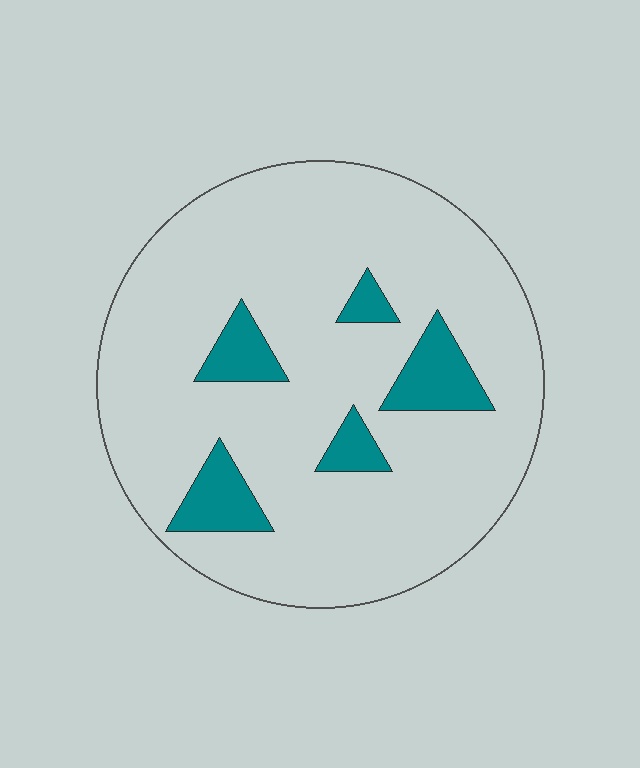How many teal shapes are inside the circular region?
5.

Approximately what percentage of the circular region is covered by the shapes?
Approximately 15%.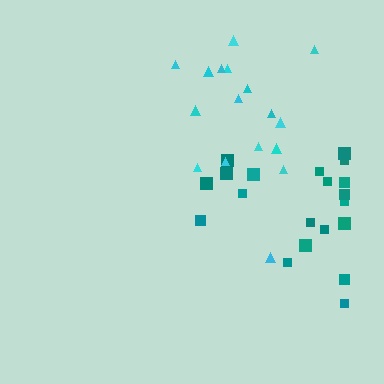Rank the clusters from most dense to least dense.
cyan, teal.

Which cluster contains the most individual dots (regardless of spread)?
Teal (20).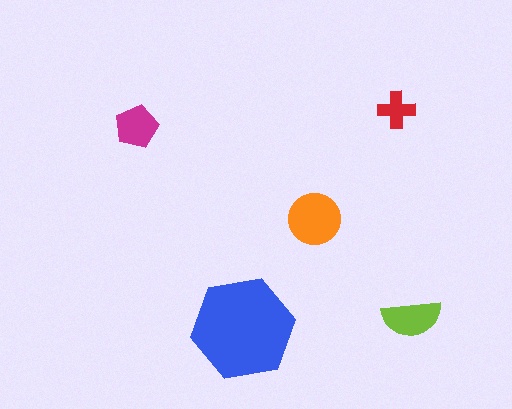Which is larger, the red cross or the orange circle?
The orange circle.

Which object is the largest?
The blue hexagon.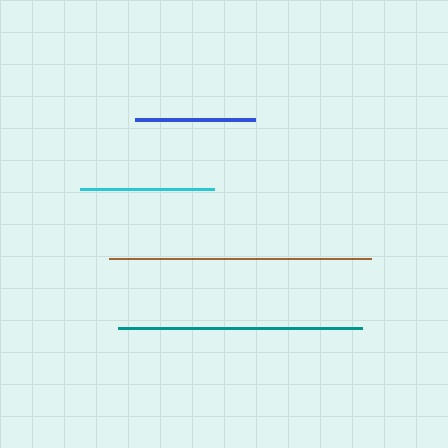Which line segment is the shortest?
The blue line is the shortest at approximately 120 pixels.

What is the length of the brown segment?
The brown segment is approximately 262 pixels long.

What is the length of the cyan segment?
The cyan segment is approximately 134 pixels long.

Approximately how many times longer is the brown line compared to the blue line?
The brown line is approximately 2.2 times the length of the blue line.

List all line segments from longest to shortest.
From longest to shortest: brown, teal, cyan, blue.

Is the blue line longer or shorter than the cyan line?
The cyan line is longer than the blue line.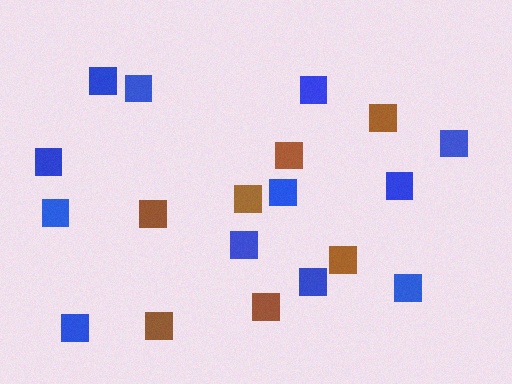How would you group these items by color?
There are 2 groups: one group of blue squares (12) and one group of brown squares (7).